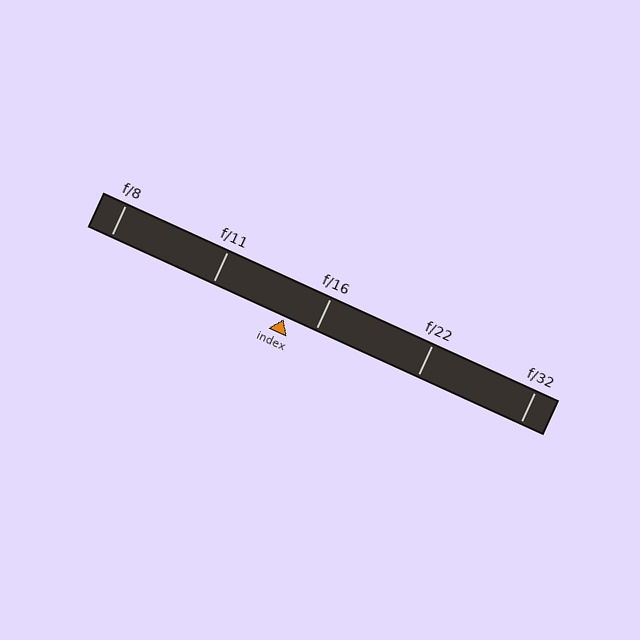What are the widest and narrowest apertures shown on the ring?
The widest aperture shown is f/8 and the narrowest is f/32.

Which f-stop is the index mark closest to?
The index mark is closest to f/16.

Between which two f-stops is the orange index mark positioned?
The index mark is between f/11 and f/16.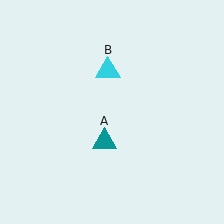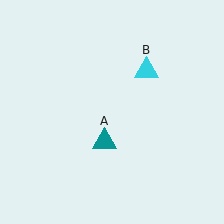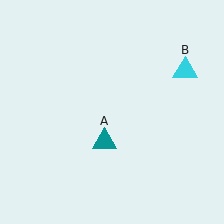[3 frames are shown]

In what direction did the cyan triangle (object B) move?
The cyan triangle (object B) moved right.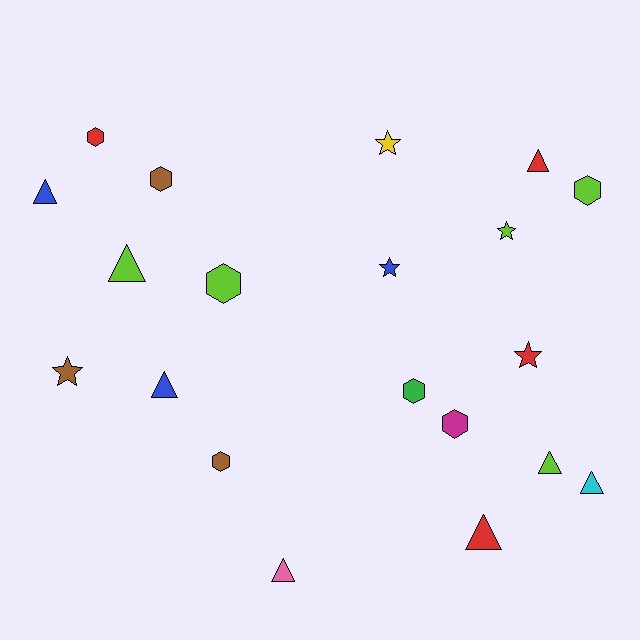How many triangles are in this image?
There are 8 triangles.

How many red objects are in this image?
There are 4 red objects.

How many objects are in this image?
There are 20 objects.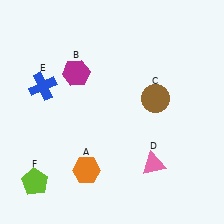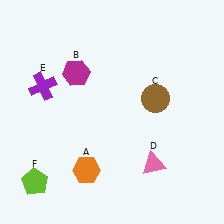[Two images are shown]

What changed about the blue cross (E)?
In Image 1, E is blue. In Image 2, it changed to purple.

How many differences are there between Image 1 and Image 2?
There is 1 difference between the two images.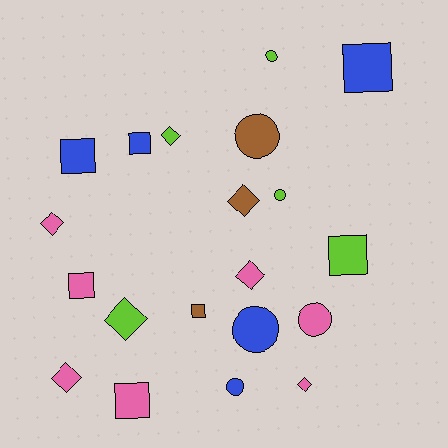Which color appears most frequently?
Pink, with 7 objects.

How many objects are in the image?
There are 20 objects.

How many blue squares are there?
There are 3 blue squares.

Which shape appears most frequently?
Square, with 7 objects.